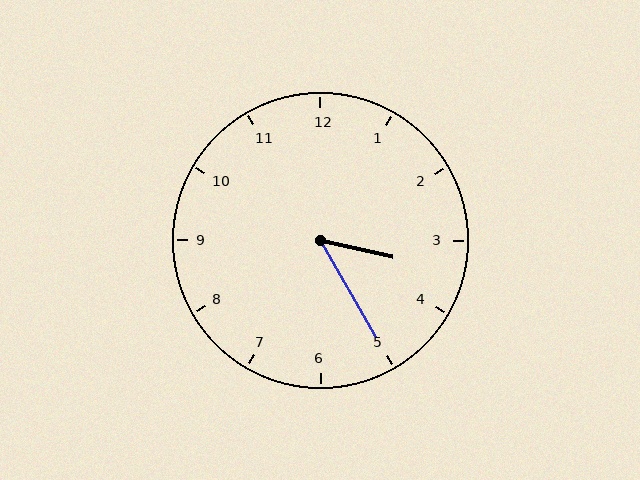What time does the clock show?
3:25.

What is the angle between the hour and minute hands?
Approximately 48 degrees.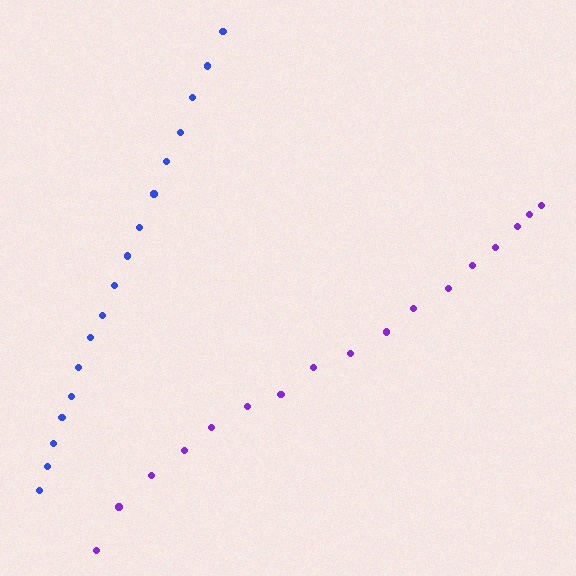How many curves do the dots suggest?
There are 2 distinct paths.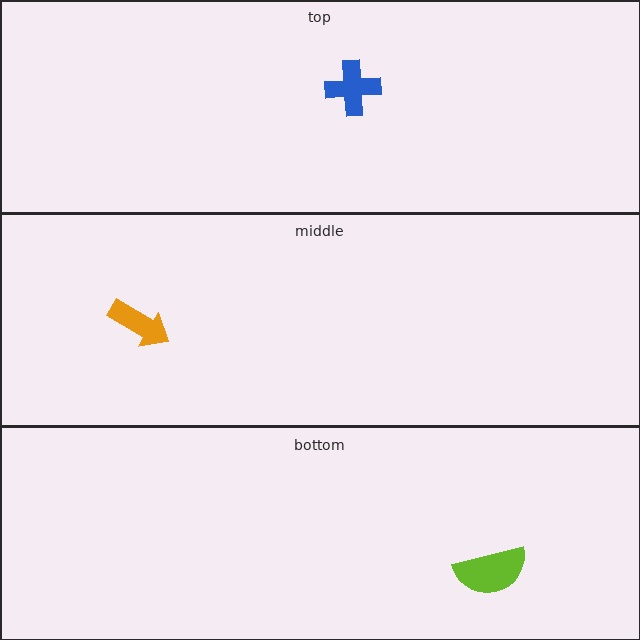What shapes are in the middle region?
The orange arrow.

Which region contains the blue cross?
The top region.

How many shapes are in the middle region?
1.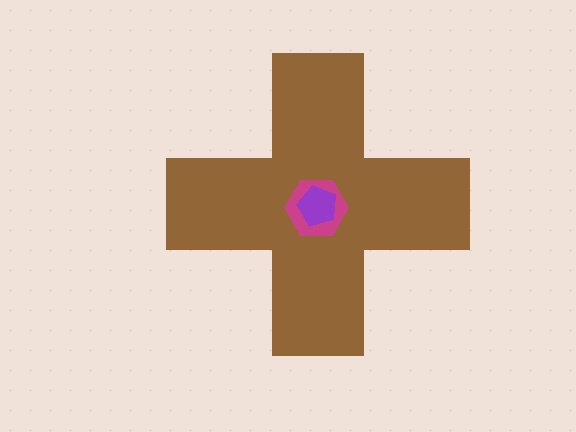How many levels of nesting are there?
3.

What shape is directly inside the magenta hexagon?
The purple pentagon.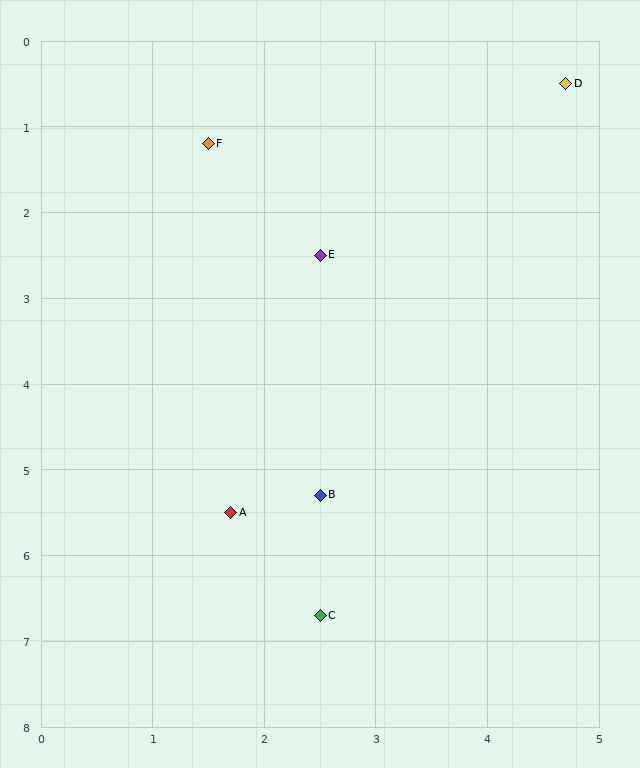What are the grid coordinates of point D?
Point D is at approximately (4.7, 0.5).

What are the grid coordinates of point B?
Point B is at approximately (2.5, 5.3).